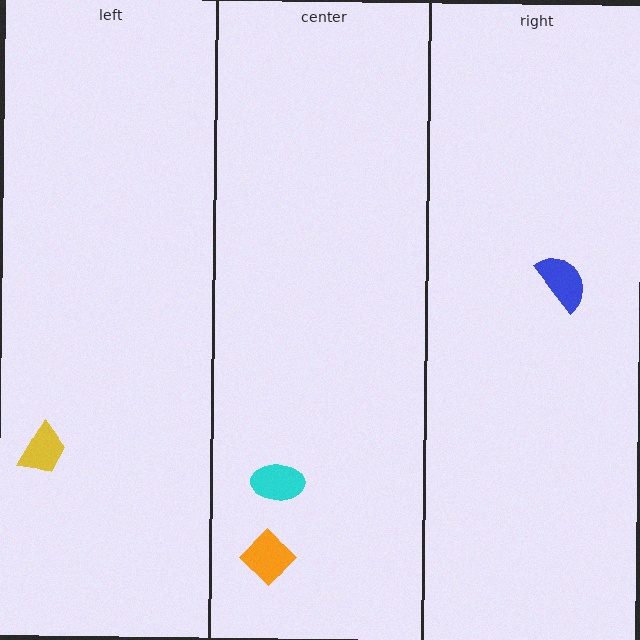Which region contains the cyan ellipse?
The center region.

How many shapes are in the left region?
1.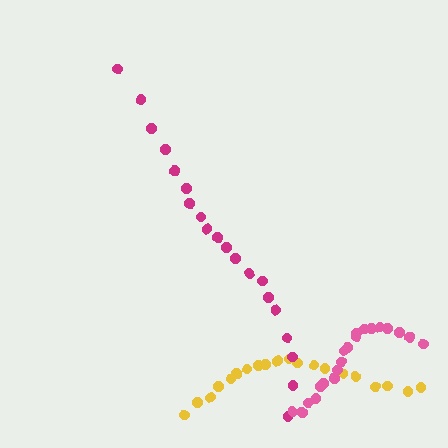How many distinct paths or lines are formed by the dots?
There are 3 distinct paths.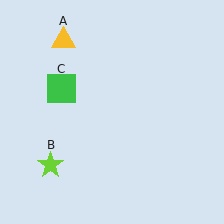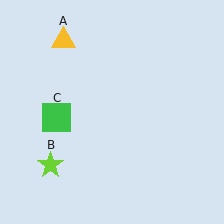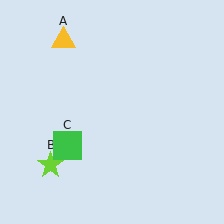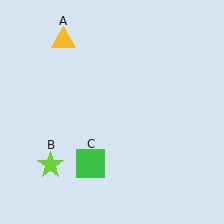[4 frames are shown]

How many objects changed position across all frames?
1 object changed position: green square (object C).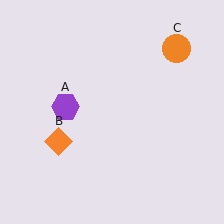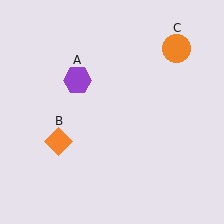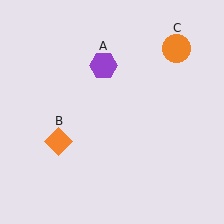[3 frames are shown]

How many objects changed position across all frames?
1 object changed position: purple hexagon (object A).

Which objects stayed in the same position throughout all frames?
Orange diamond (object B) and orange circle (object C) remained stationary.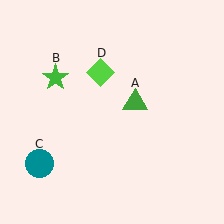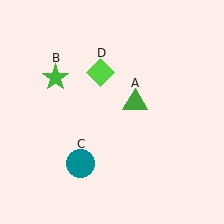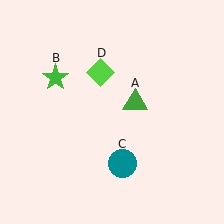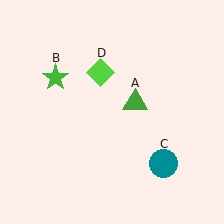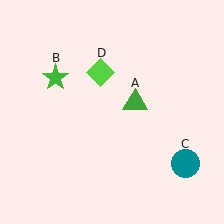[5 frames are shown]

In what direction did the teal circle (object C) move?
The teal circle (object C) moved right.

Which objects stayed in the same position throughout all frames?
Green triangle (object A) and green star (object B) and lime diamond (object D) remained stationary.